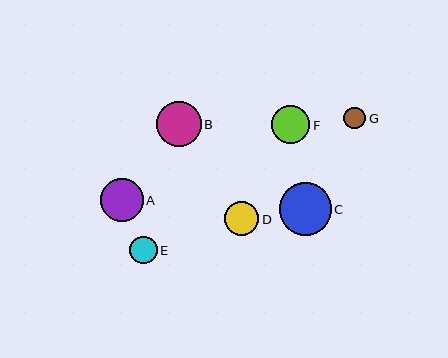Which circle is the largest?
Circle C is the largest with a size of approximately 52 pixels.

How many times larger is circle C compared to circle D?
Circle C is approximately 1.5 times the size of circle D.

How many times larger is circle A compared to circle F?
Circle A is approximately 1.1 times the size of circle F.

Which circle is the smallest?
Circle G is the smallest with a size of approximately 22 pixels.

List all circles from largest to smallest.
From largest to smallest: C, B, A, F, D, E, G.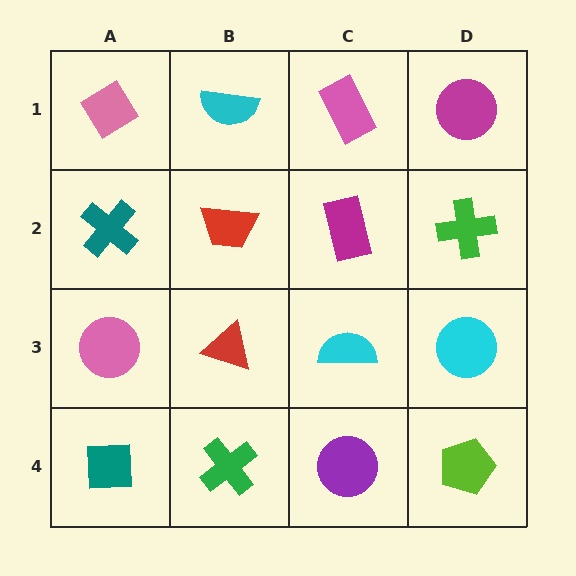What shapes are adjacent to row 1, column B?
A red trapezoid (row 2, column B), a pink diamond (row 1, column A), a pink rectangle (row 1, column C).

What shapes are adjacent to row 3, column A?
A teal cross (row 2, column A), a teal square (row 4, column A), a red triangle (row 3, column B).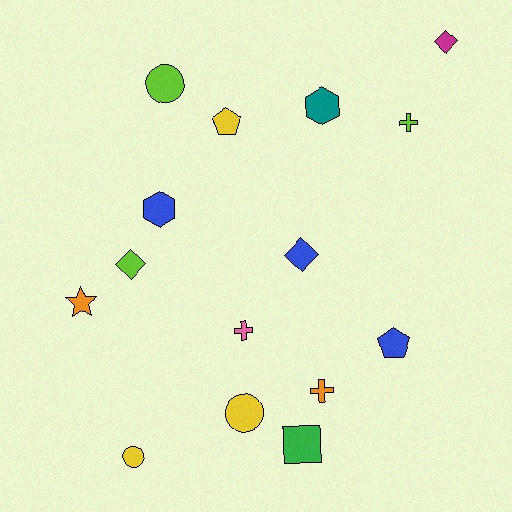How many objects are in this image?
There are 15 objects.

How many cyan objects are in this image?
There are no cyan objects.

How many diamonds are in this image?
There are 3 diamonds.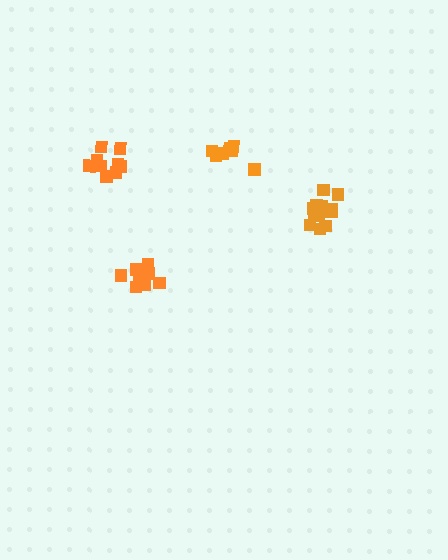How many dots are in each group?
Group 1: 11 dots, Group 2: 13 dots, Group 3: 9 dots, Group 4: 8 dots (41 total).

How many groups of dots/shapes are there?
There are 4 groups.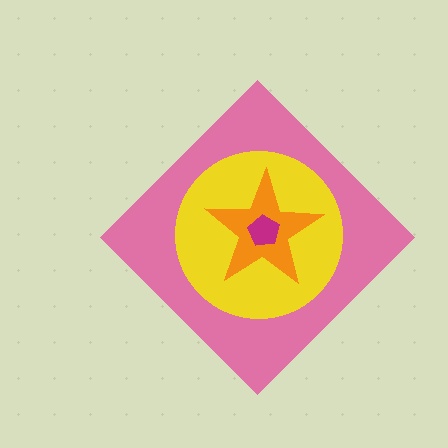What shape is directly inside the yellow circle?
The orange star.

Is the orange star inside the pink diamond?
Yes.